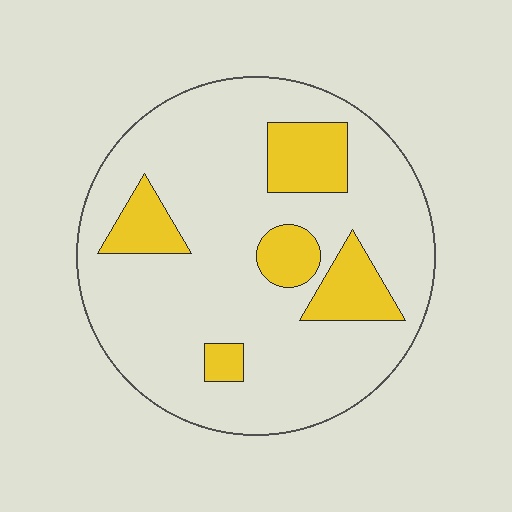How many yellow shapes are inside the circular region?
5.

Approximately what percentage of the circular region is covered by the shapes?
Approximately 20%.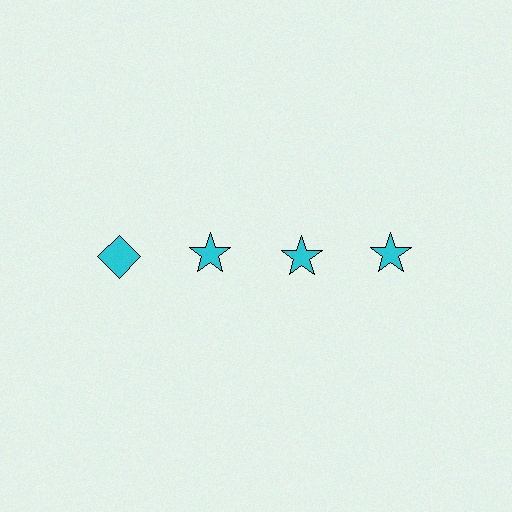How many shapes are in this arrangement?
There are 4 shapes arranged in a grid pattern.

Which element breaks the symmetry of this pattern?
The cyan diamond in the top row, leftmost column breaks the symmetry. All other shapes are cyan stars.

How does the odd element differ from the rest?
It has a different shape: diamond instead of star.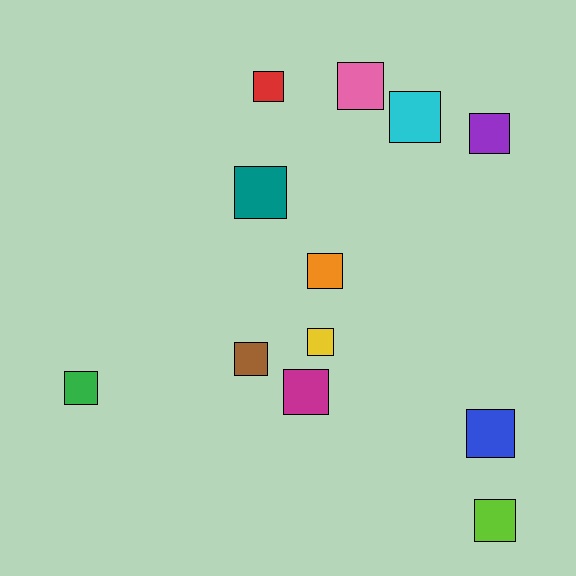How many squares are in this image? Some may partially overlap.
There are 12 squares.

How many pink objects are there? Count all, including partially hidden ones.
There is 1 pink object.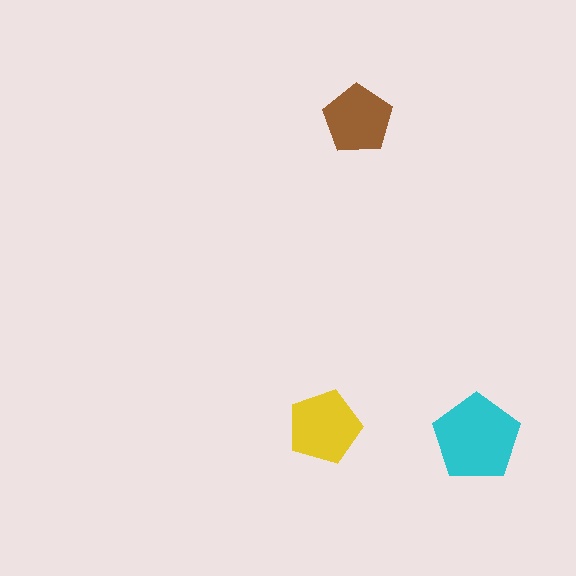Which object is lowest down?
The cyan pentagon is bottommost.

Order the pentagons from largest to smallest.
the cyan one, the yellow one, the brown one.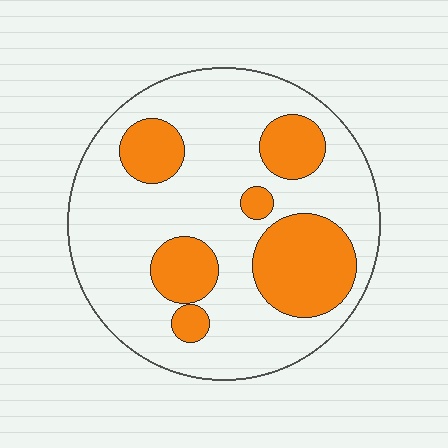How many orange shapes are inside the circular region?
6.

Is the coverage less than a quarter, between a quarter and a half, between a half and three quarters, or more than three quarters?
Between a quarter and a half.